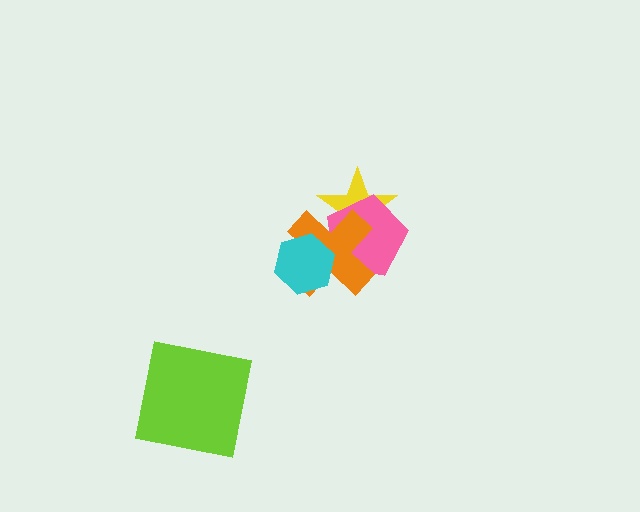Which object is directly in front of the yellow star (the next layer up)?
The pink pentagon is directly in front of the yellow star.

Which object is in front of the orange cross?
The cyan hexagon is in front of the orange cross.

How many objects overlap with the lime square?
0 objects overlap with the lime square.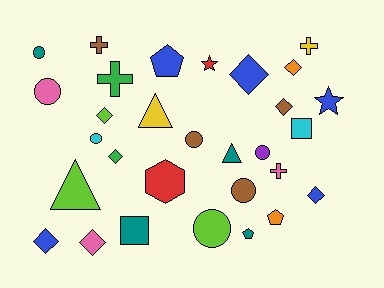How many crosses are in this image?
There are 4 crosses.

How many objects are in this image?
There are 30 objects.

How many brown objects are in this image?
There are 4 brown objects.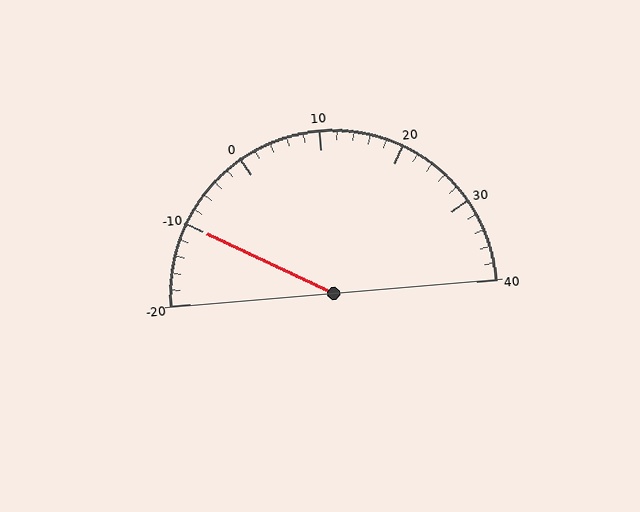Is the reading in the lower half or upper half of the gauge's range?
The reading is in the lower half of the range (-20 to 40).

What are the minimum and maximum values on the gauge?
The gauge ranges from -20 to 40.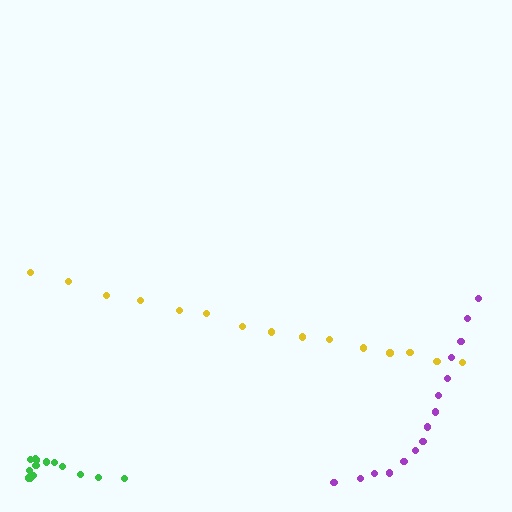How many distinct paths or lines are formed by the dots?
There are 3 distinct paths.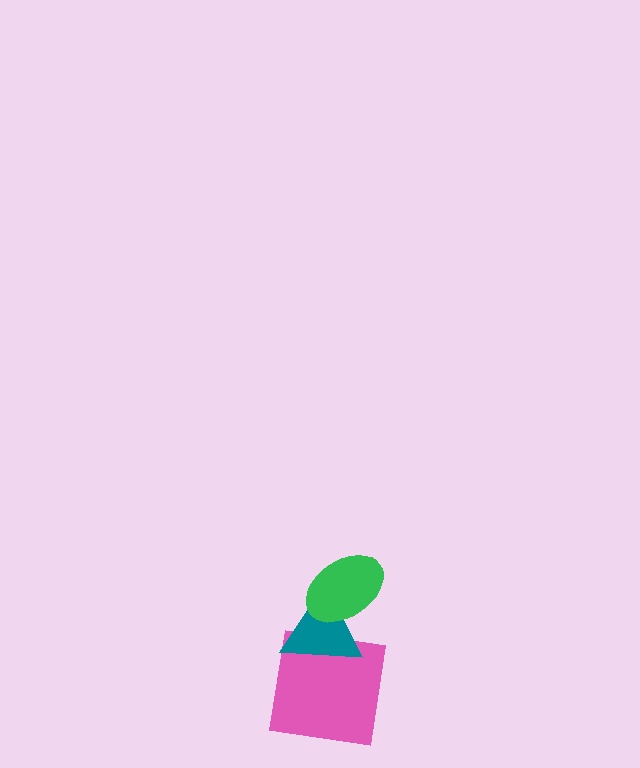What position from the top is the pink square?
The pink square is 3rd from the top.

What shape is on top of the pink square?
The teal triangle is on top of the pink square.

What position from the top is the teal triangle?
The teal triangle is 2nd from the top.